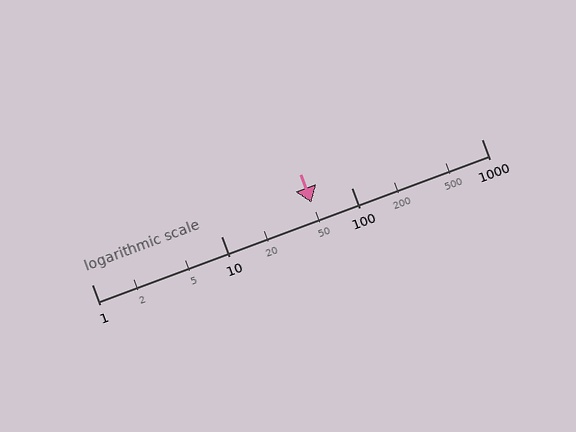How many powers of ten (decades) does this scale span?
The scale spans 3 decades, from 1 to 1000.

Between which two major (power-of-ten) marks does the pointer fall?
The pointer is between 10 and 100.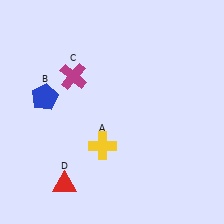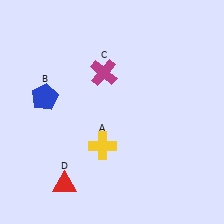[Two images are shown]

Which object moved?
The magenta cross (C) moved right.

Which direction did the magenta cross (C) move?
The magenta cross (C) moved right.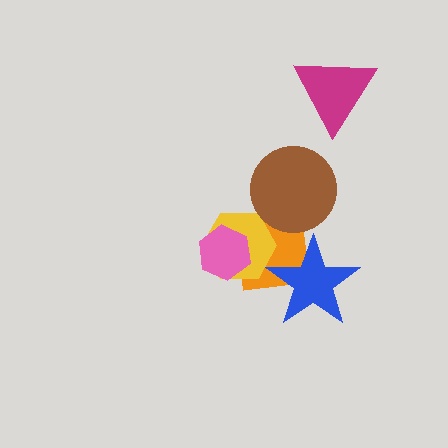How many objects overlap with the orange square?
4 objects overlap with the orange square.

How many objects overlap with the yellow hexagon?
2 objects overlap with the yellow hexagon.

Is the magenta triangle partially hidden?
No, no other shape covers it.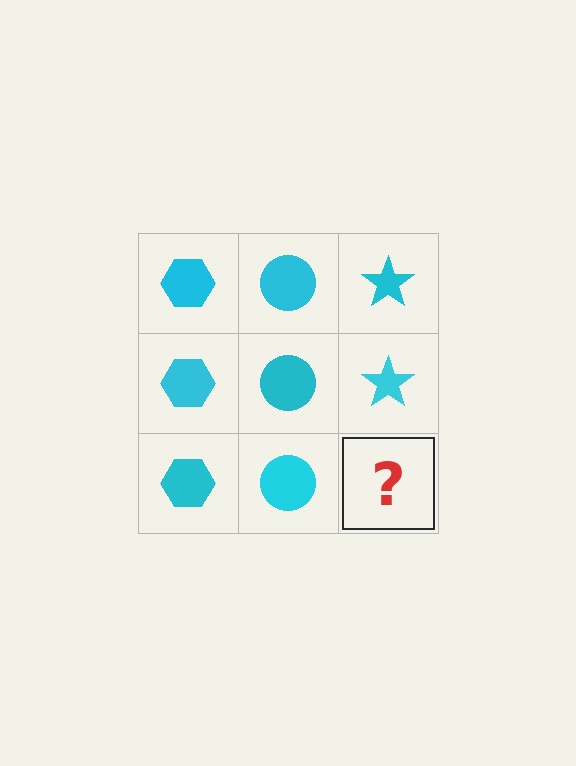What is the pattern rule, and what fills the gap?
The rule is that each column has a consistent shape. The gap should be filled with a cyan star.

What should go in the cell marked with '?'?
The missing cell should contain a cyan star.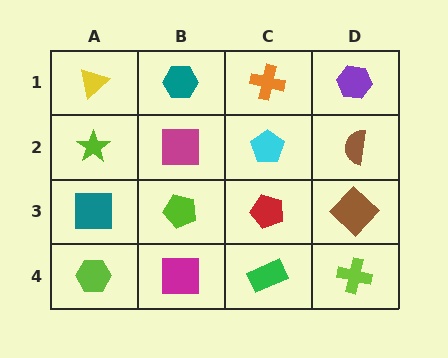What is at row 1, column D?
A purple hexagon.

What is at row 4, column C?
A green rectangle.